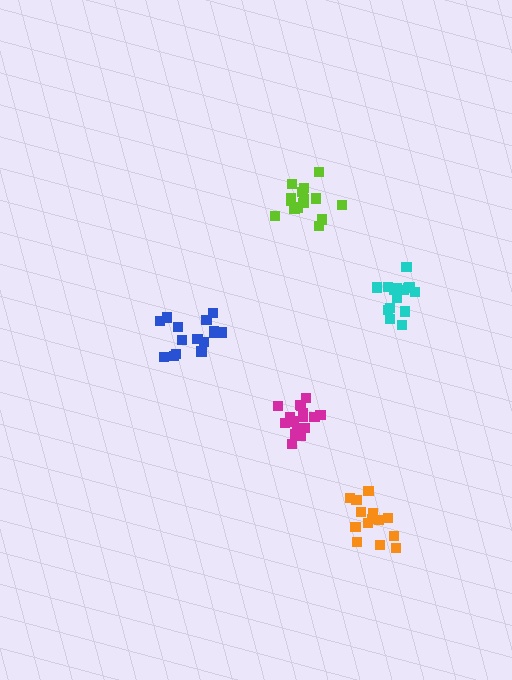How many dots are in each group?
Group 1: 15 dots, Group 2: 15 dots, Group 3: 15 dots, Group 4: 14 dots, Group 5: 17 dots (76 total).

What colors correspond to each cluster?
The clusters are colored: blue, lime, cyan, orange, magenta.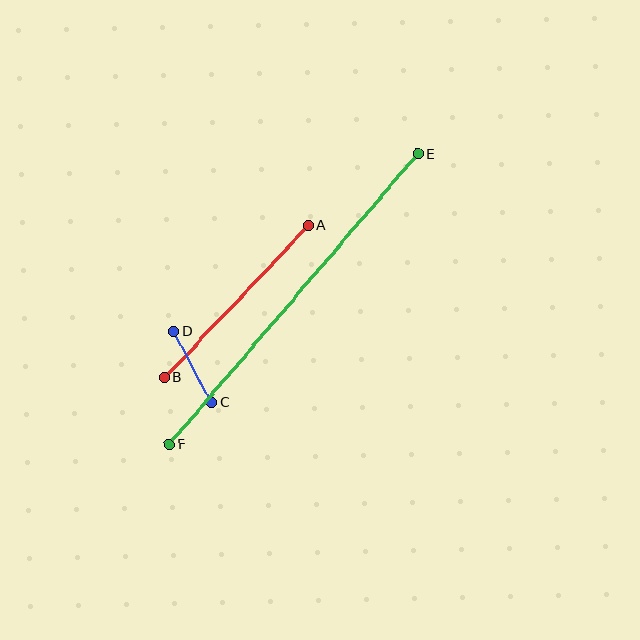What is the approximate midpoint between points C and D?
The midpoint is at approximately (193, 367) pixels.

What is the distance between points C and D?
The distance is approximately 81 pixels.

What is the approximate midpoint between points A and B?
The midpoint is at approximately (236, 301) pixels.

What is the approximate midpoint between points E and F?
The midpoint is at approximately (294, 299) pixels.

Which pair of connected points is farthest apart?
Points E and F are farthest apart.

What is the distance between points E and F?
The distance is approximately 382 pixels.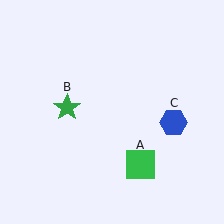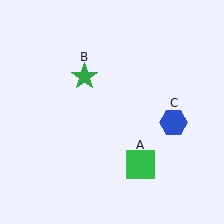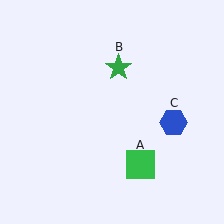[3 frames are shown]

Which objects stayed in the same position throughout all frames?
Green square (object A) and blue hexagon (object C) remained stationary.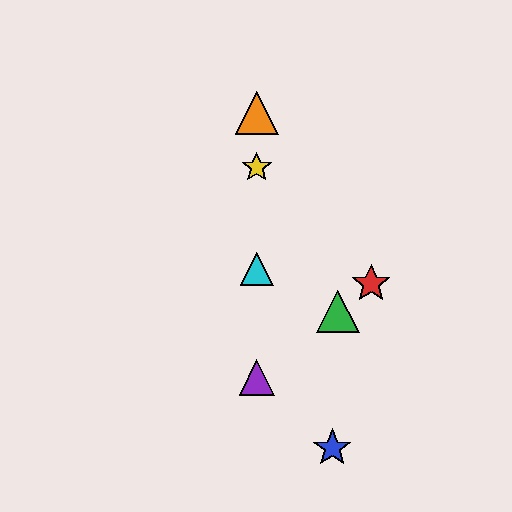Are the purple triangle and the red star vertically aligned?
No, the purple triangle is at x≈257 and the red star is at x≈371.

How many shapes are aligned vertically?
4 shapes (the yellow star, the purple triangle, the orange triangle, the cyan triangle) are aligned vertically.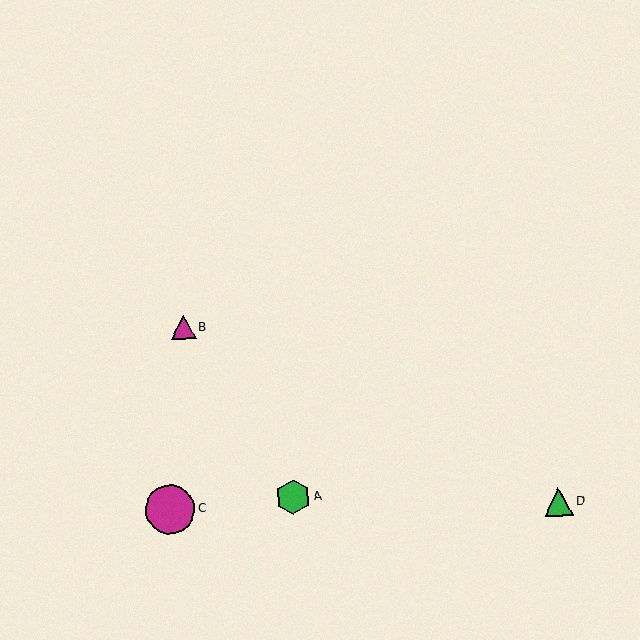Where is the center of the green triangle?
The center of the green triangle is at (558, 502).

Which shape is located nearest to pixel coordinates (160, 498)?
The magenta circle (labeled C) at (170, 509) is nearest to that location.